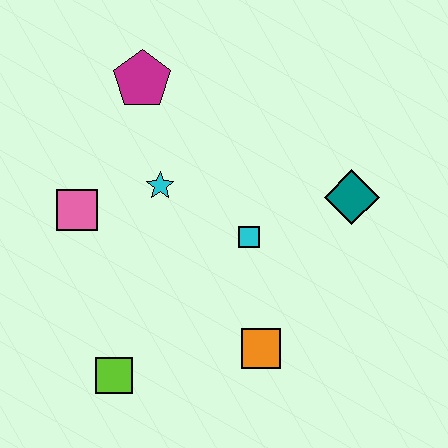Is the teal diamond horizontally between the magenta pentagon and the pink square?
No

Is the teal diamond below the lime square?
No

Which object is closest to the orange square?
The cyan square is closest to the orange square.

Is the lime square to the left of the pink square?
No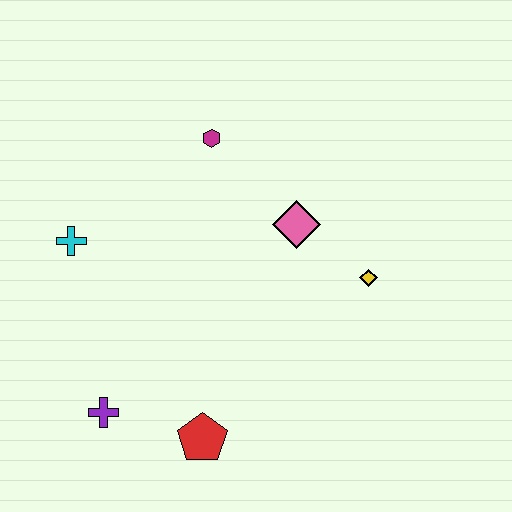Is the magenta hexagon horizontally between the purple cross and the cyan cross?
No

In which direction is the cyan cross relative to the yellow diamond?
The cyan cross is to the left of the yellow diamond.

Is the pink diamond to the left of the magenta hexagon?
No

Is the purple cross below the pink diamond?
Yes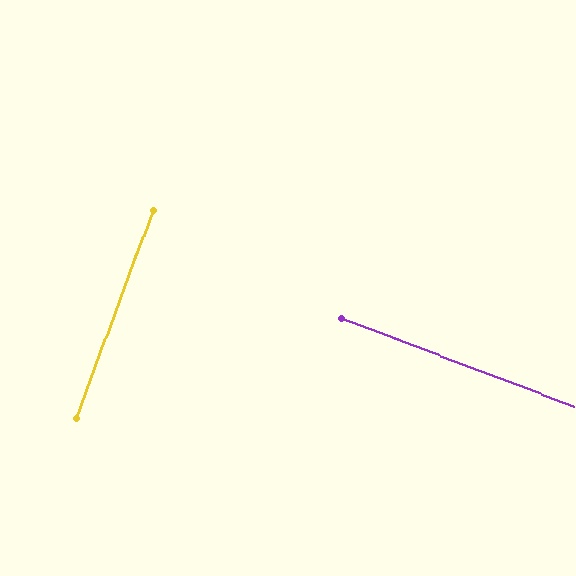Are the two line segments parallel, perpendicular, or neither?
Perpendicular — they meet at approximately 89°.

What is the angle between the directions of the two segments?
Approximately 89 degrees.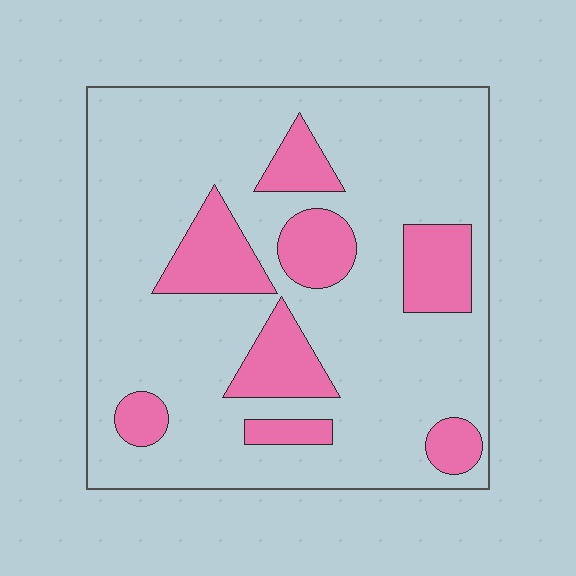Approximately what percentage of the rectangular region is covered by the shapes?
Approximately 20%.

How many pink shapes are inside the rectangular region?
8.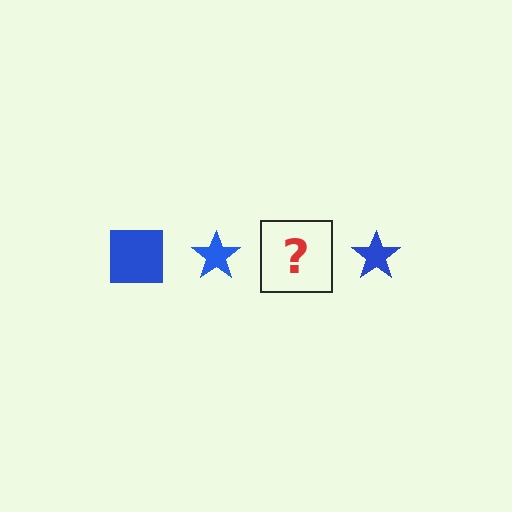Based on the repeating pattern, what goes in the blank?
The blank should be a blue square.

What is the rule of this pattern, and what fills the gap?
The rule is that the pattern cycles through square, star shapes in blue. The gap should be filled with a blue square.